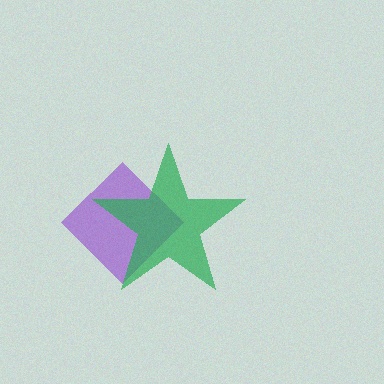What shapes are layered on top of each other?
The layered shapes are: a purple diamond, a green star.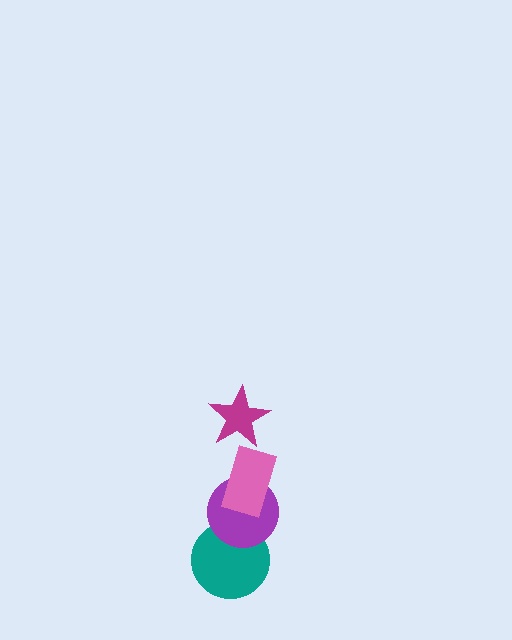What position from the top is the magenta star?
The magenta star is 1st from the top.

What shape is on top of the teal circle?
The purple circle is on top of the teal circle.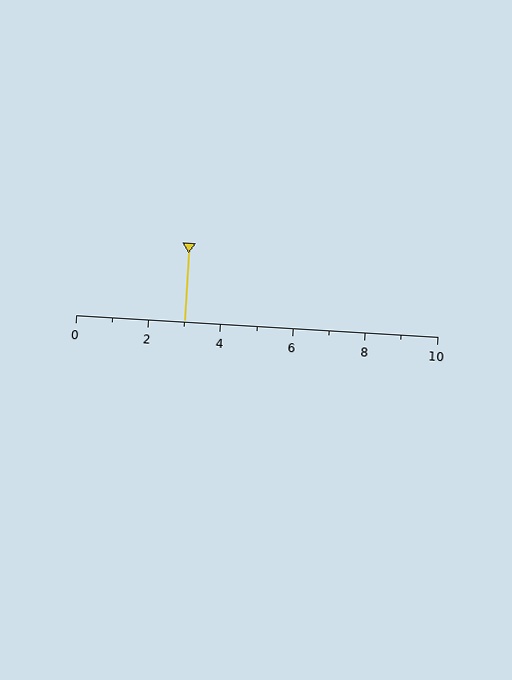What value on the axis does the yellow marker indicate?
The marker indicates approximately 3.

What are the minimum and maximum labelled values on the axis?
The axis runs from 0 to 10.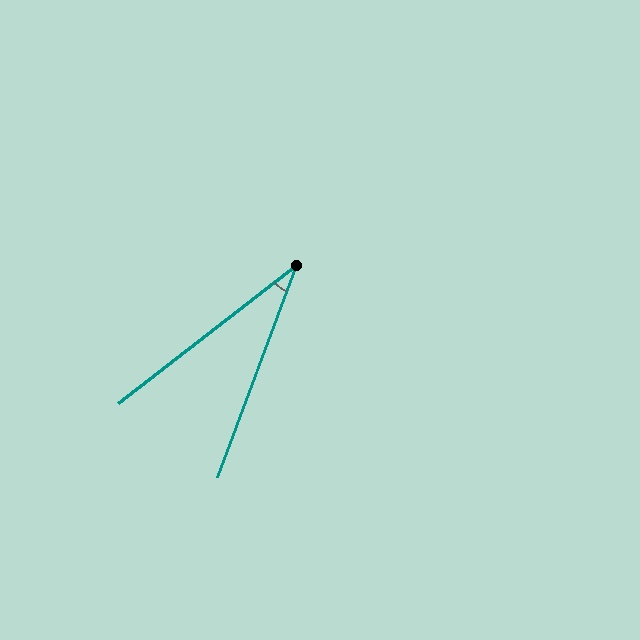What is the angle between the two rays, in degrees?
Approximately 32 degrees.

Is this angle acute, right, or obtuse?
It is acute.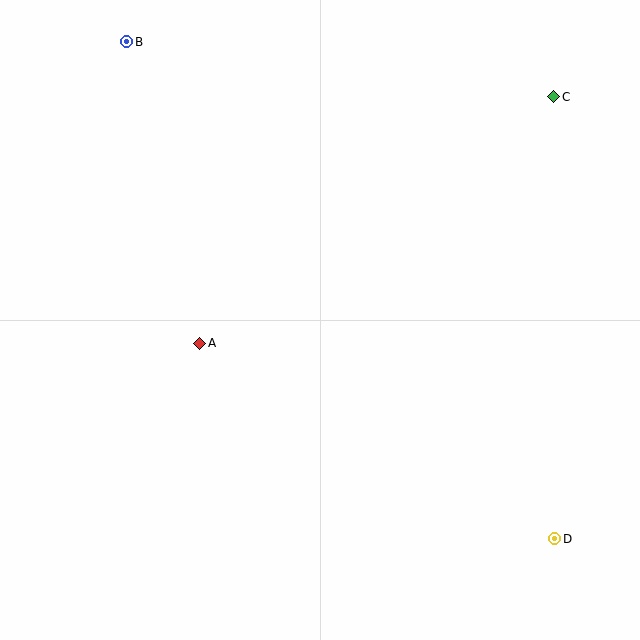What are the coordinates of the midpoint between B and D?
The midpoint between B and D is at (341, 290).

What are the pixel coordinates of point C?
Point C is at (554, 97).